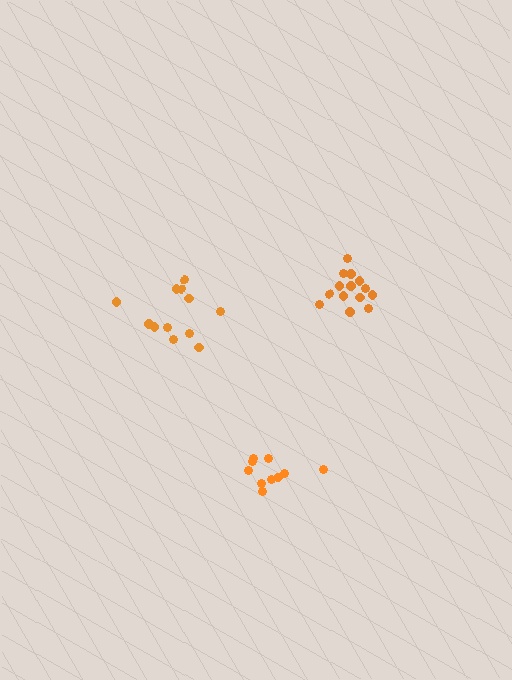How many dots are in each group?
Group 1: 14 dots, Group 2: 12 dots, Group 3: 10 dots (36 total).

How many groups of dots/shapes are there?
There are 3 groups.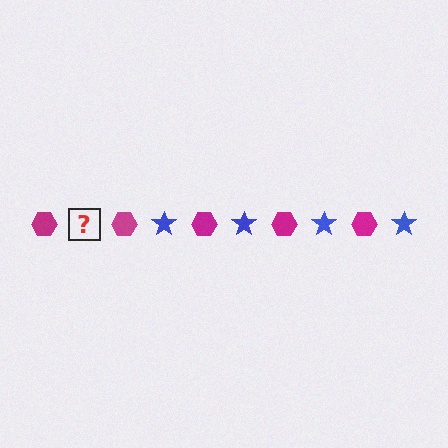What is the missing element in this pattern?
The missing element is a blue star.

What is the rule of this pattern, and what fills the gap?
The rule is that the pattern alternates between magenta hexagon and blue star. The gap should be filled with a blue star.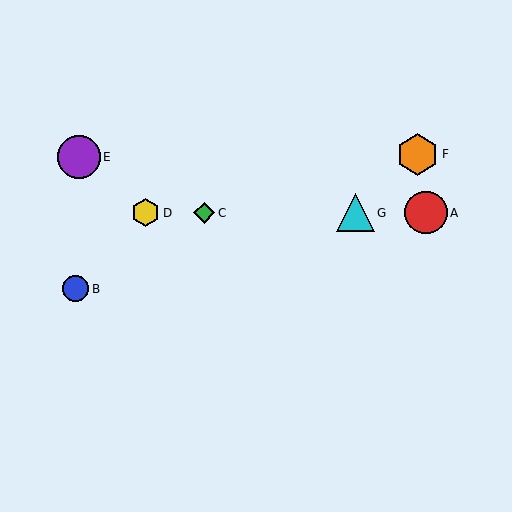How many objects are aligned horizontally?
4 objects (A, C, D, G) are aligned horizontally.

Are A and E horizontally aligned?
No, A is at y≈213 and E is at y≈157.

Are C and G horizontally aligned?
Yes, both are at y≈213.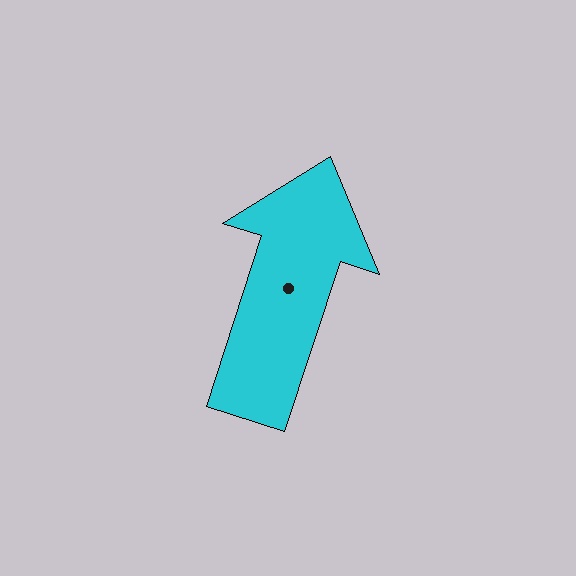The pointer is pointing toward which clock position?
Roughly 1 o'clock.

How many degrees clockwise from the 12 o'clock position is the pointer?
Approximately 18 degrees.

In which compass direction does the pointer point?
North.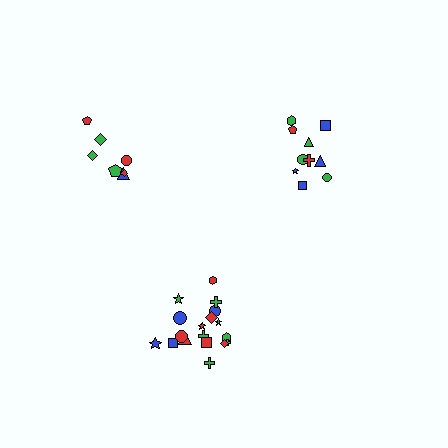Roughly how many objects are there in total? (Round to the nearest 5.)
Roughly 35 objects in total.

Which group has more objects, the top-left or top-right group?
The top-right group.